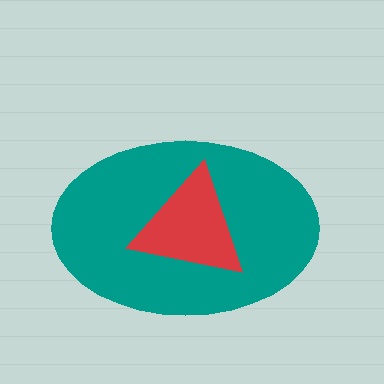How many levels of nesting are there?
2.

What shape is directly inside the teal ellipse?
The red triangle.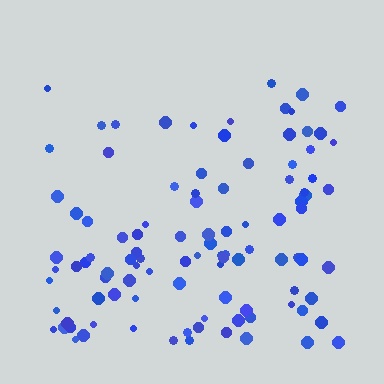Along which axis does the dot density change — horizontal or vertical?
Vertical.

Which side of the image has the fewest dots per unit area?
The top.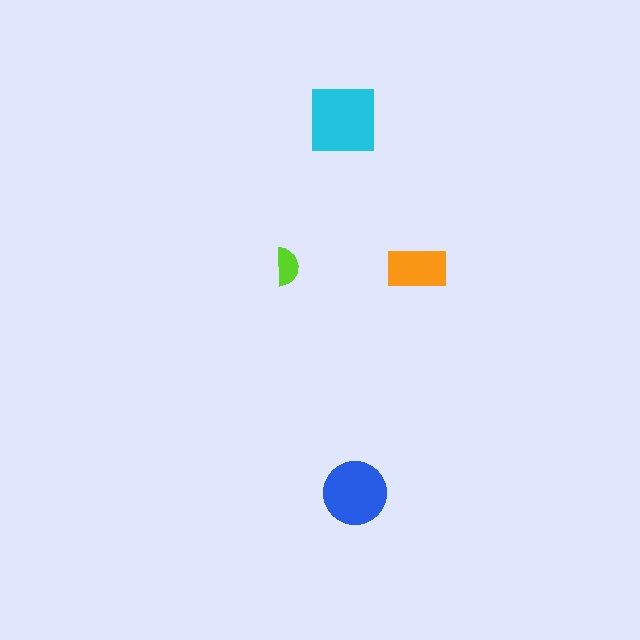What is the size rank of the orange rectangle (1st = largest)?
3rd.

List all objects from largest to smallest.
The cyan square, the blue circle, the orange rectangle, the lime semicircle.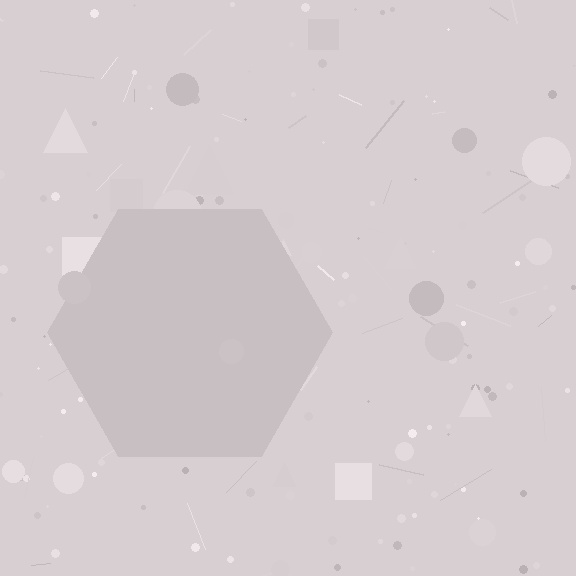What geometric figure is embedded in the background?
A hexagon is embedded in the background.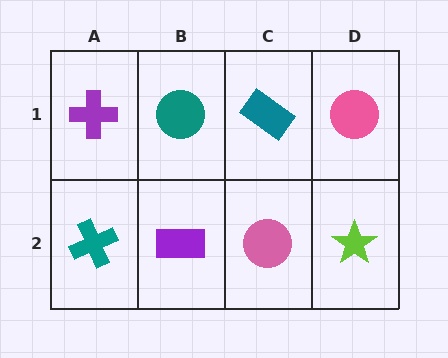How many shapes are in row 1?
4 shapes.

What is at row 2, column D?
A lime star.